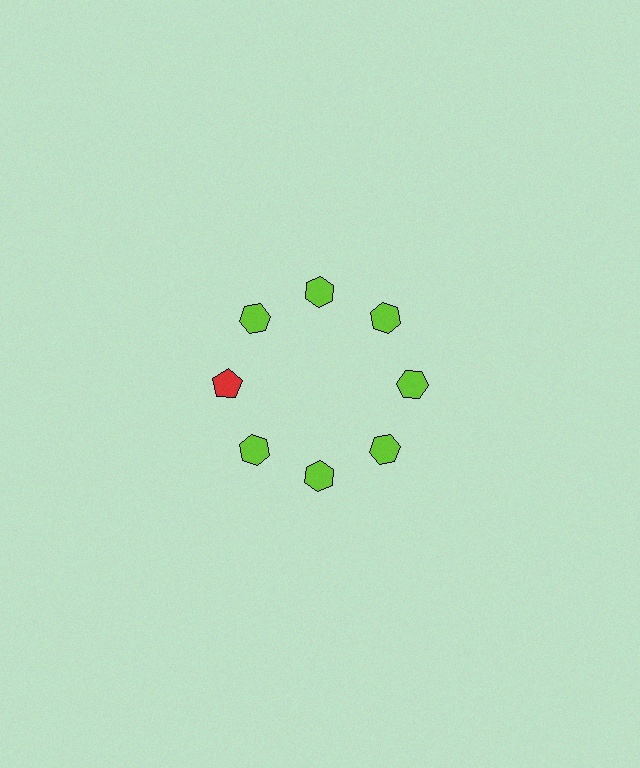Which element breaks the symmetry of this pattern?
The red pentagon at roughly the 9 o'clock position breaks the symmetry. All other shapes are lime hexagons.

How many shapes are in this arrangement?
There are 8 shapes arranged in a ring pattern.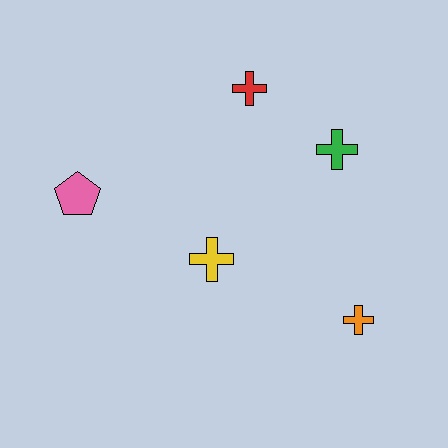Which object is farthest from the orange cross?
The pink pentagon is farthest from the orange cross.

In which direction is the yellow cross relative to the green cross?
The yellow cross is to the left of the green cross.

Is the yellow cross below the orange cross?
No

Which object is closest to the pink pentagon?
The yellow cross is closest to the pink pentagon.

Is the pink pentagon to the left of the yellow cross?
Yes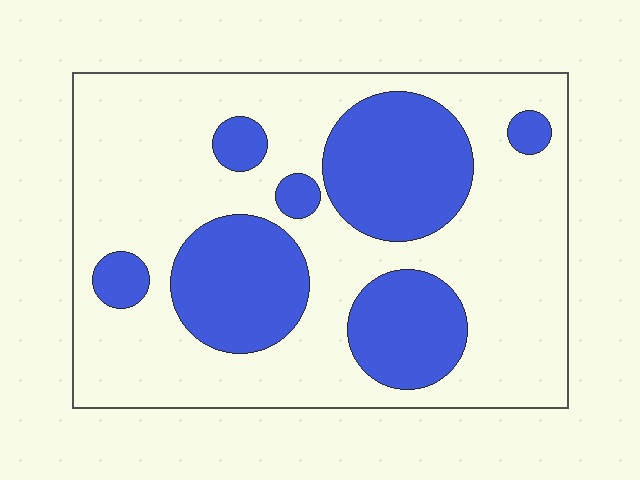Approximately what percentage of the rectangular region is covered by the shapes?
Approximately 30%.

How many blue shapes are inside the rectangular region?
7.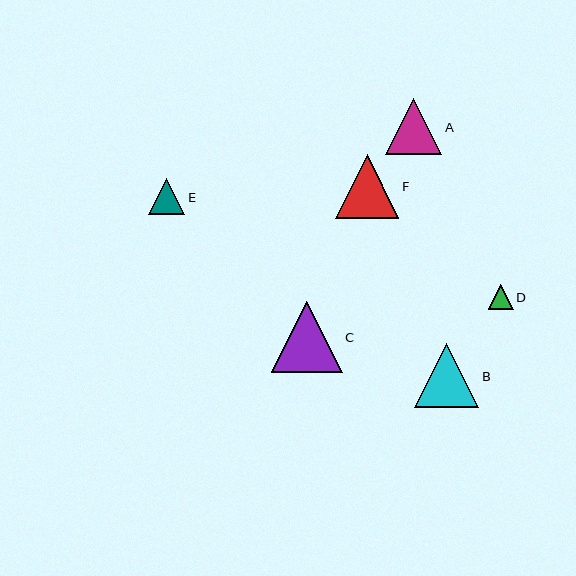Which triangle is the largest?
Triangle C is the largest with a size of approximately 70 pixels.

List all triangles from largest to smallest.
From largest to smallest: C, B, F, A, E, D.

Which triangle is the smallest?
Triangle D is the smallest with a size of approximately 25 pixels.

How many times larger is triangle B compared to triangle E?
Triangle B is approximately 1.8 times the size of triangle E.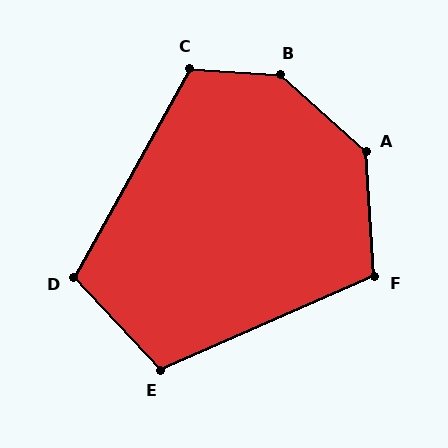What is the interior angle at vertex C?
Approximately 115 degrees (obtuse).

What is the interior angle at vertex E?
Approximately 109 degrees (obtuse).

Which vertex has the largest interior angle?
B, at approximately 142 degrees.